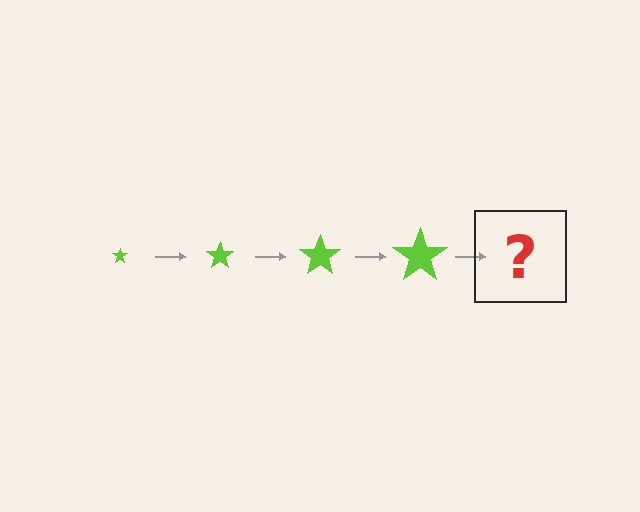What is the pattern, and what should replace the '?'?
The pattern is that the star gets progressively larger each step. The '?' should be a lime star, larger than the previous one.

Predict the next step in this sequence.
The next step is a lime star, larger than the previous one.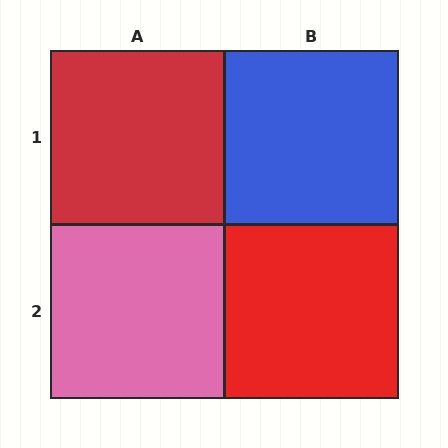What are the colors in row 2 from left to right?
Pink, red.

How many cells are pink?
1 cell is pink.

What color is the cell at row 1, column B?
Blue.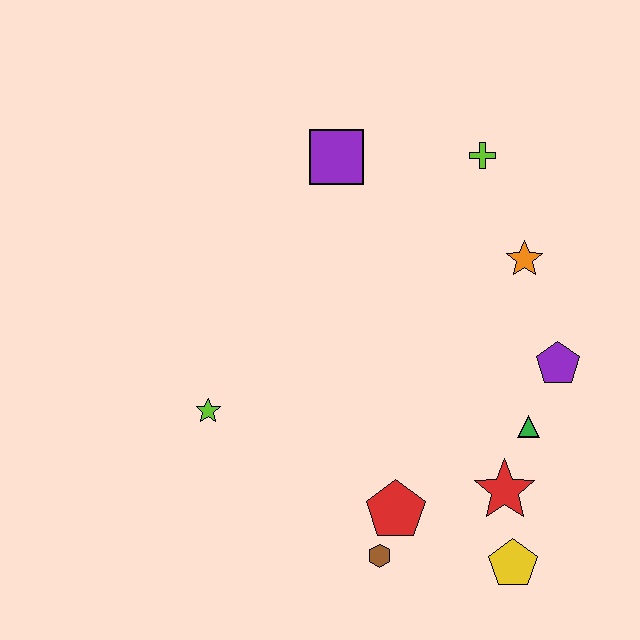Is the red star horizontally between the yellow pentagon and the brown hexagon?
Yes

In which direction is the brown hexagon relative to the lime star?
The brown hexagon is to the right of the lime star.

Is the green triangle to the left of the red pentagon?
No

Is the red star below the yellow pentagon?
No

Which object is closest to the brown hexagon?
The red pentagon is closest to the brown hexagon.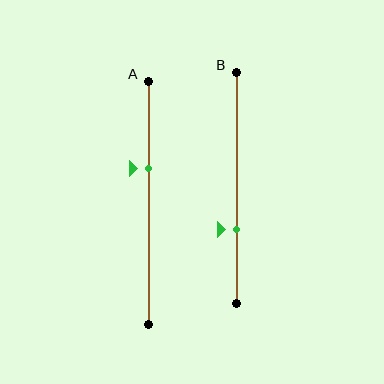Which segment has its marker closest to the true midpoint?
Segment A has its marker closest to the true midpoint.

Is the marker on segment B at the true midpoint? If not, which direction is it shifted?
No, the marker on segment B is shifted downward by about 18% of the segment length.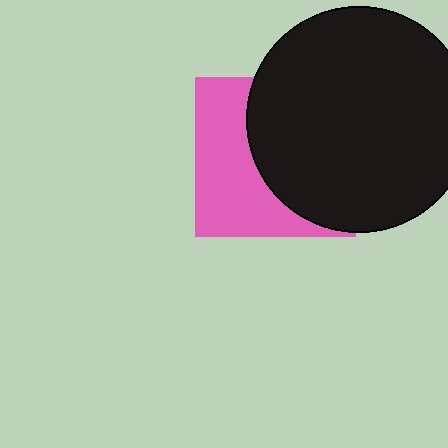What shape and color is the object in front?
The object in front is a black circle.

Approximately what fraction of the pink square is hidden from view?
Roughly 55% of the pink square is hidden behind the black circle.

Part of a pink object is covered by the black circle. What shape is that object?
It is a square.